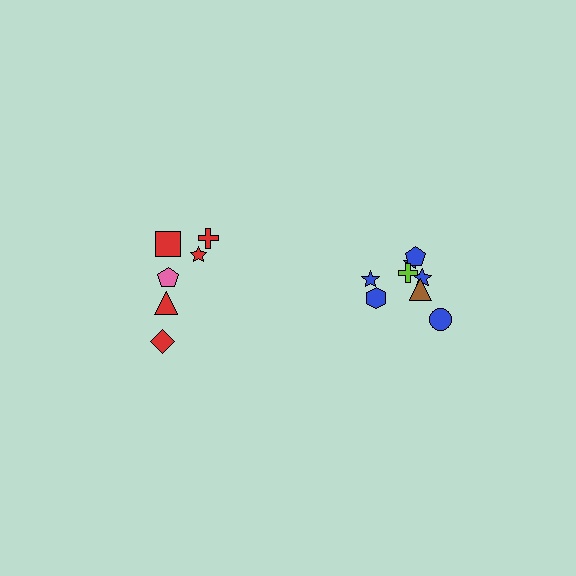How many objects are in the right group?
There are 8 objects.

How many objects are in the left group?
There are 6 objects.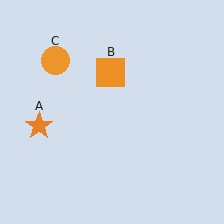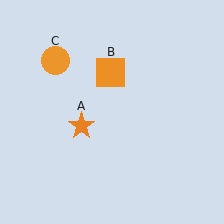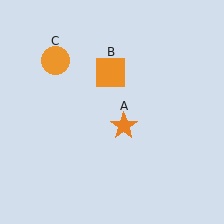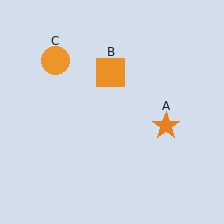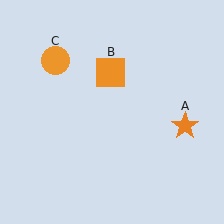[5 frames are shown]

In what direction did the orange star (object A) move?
The orange star (object A) moved right.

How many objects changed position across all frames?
1 object changed position: orange star (object A).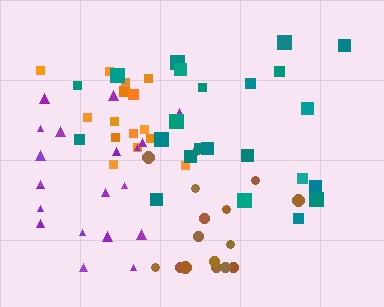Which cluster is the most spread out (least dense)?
Purple.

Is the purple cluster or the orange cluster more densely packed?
Orange.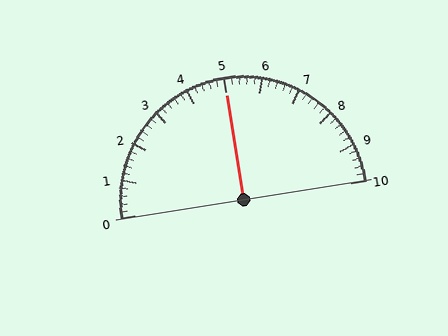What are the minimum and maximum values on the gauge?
The gauge ranges from 0 to 10.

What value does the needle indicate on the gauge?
The needle indicates approximately 5.0.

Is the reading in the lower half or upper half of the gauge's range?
The reading is in the upper half of the range (0 to 10).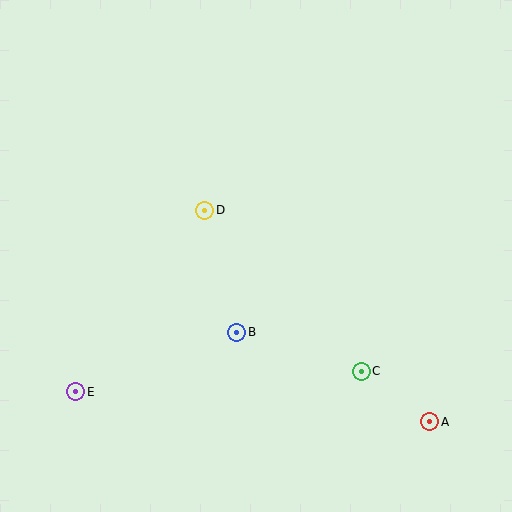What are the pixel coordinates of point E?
Point E is at (76, 392).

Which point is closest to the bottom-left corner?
Point E is closest to the bottom-left corner.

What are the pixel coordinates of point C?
Point C is at (361, 371).